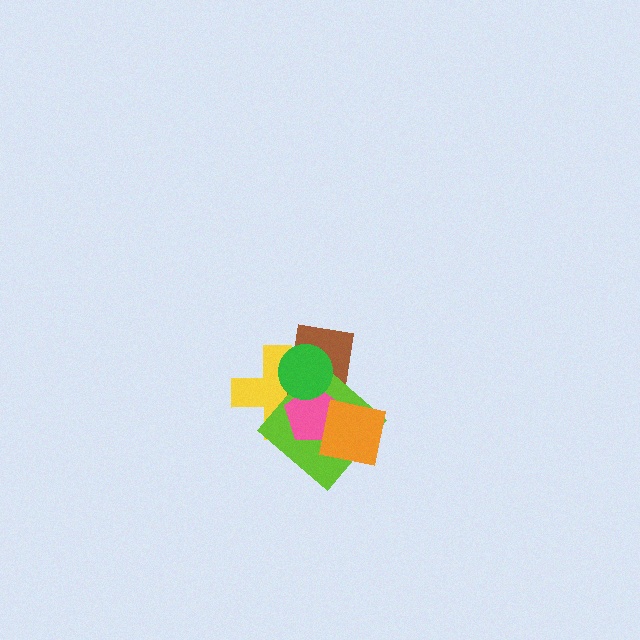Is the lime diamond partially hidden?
Yes, it is partially covered by another shape.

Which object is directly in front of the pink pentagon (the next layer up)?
The orange square is directly in front of the pink pentagon.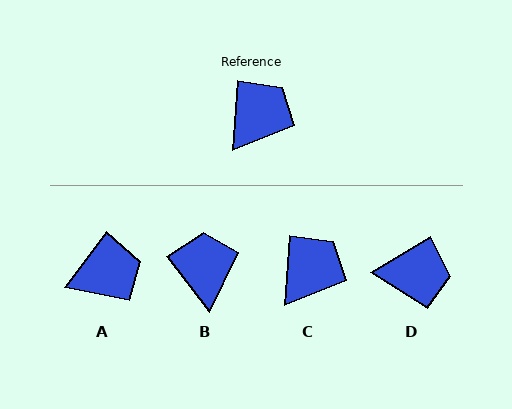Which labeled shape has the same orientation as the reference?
C.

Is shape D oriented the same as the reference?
No, it is off by about 54 degrees.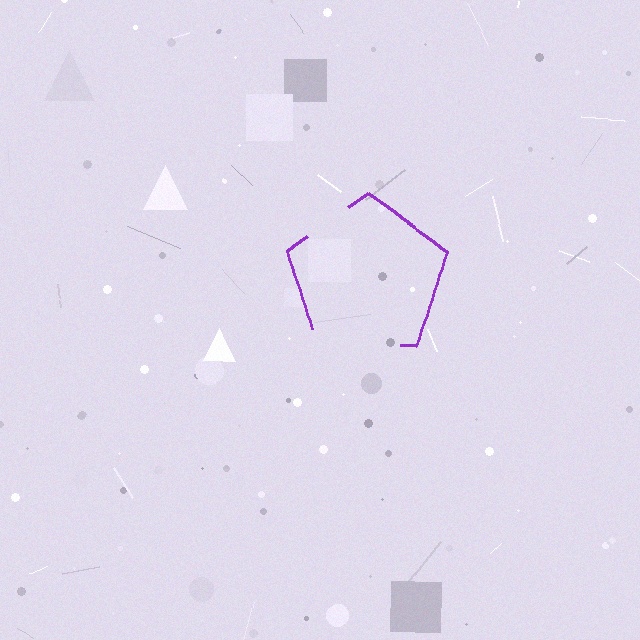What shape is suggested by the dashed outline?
The dashed outline suggests a pentagon.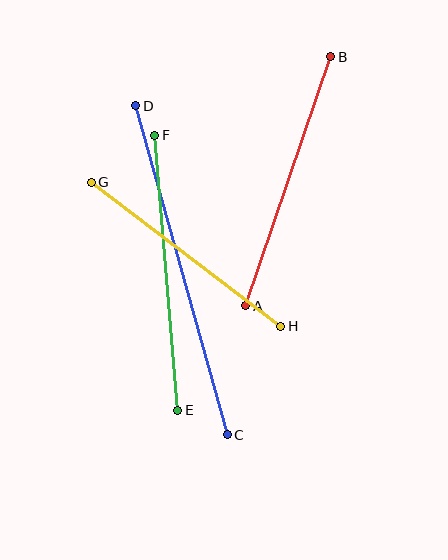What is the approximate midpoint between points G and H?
The midpoint is at approximately (186, 254) pixels.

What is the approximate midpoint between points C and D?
The midpoint is at approximately (181, 270) pixels.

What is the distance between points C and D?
The distance is approximately 342 pixels.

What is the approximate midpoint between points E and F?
The midpoint is at approximately (166, 273) pixels.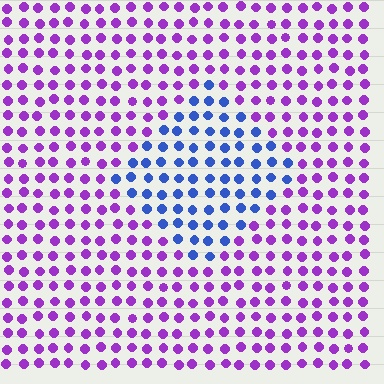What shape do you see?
I see a diamond.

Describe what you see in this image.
The image is filled with small purple elements in a uniform arrangement. A diamond-shaped region is visible where the elements are tinted to a slightly different hue, forming a subtle color boundary.